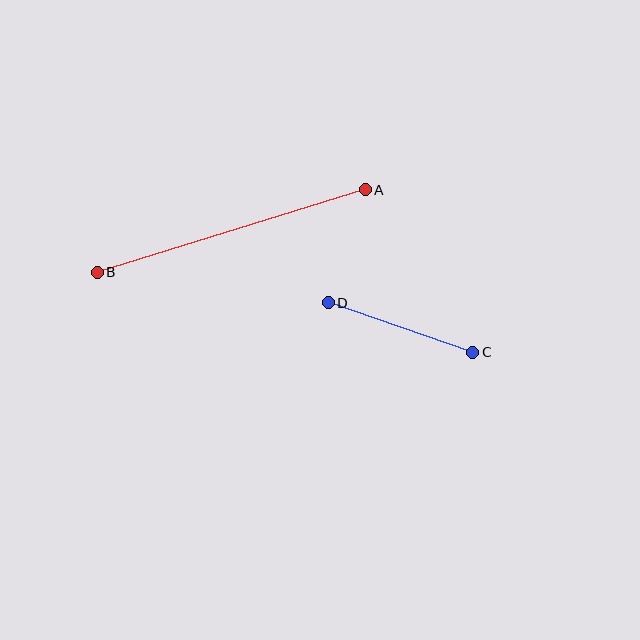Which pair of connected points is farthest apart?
Points A and B are farthest apart.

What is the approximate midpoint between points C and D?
The midpoint is at approximately (401, 328) pixels.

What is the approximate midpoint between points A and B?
The midpoint is at approximately (231, 231) pixels.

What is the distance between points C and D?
The distance is approximately 153 pixels.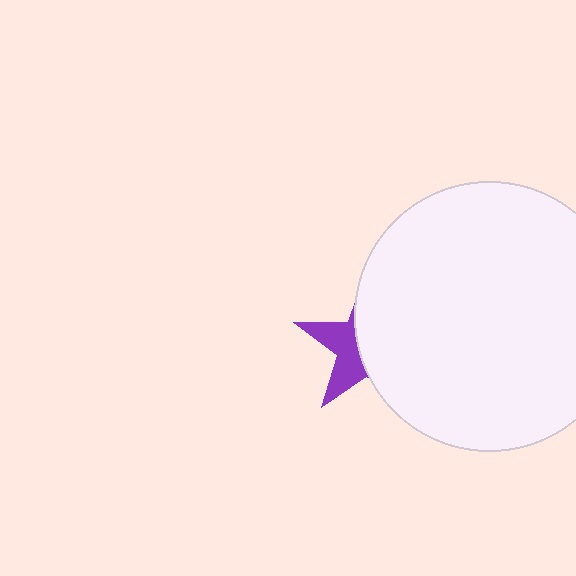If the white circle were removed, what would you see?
You would see the complete purple star.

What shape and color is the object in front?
The object in front is a white circle.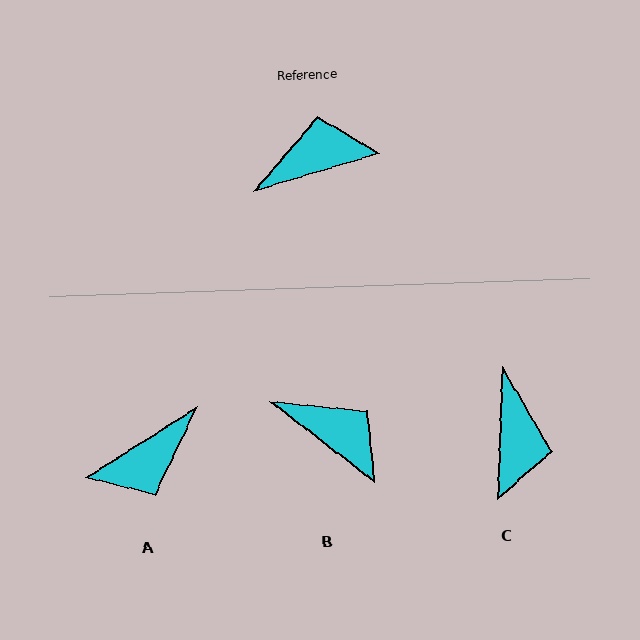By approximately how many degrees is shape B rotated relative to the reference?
Approximately 54 degrees clockwise.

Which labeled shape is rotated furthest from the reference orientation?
A, about 164 degrees away.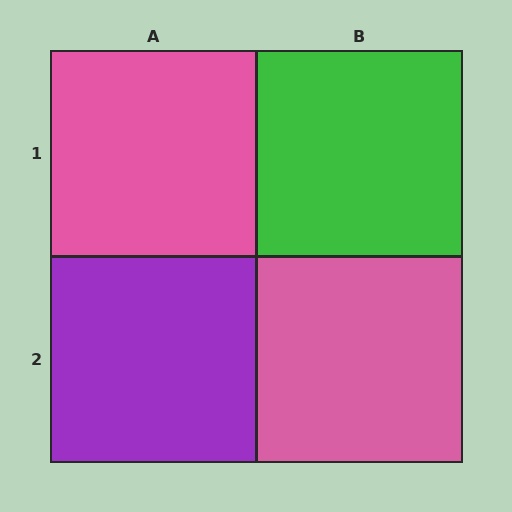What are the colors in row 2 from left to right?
Purple, pink.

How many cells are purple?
1 cell is purple.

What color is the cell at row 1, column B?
Green.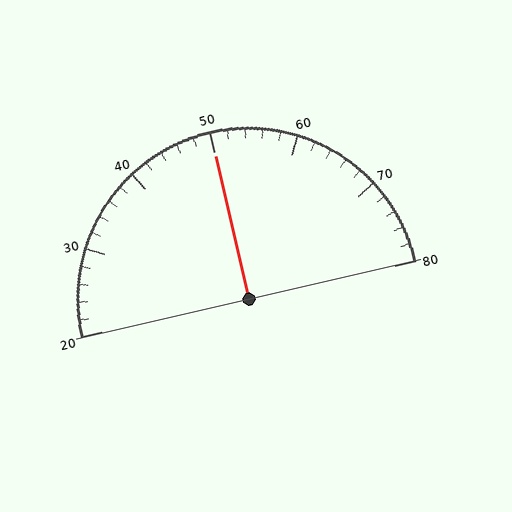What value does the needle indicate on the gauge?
The needle indicates approximately 50.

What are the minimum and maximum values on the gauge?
The gauge ranges from 20 to 80.